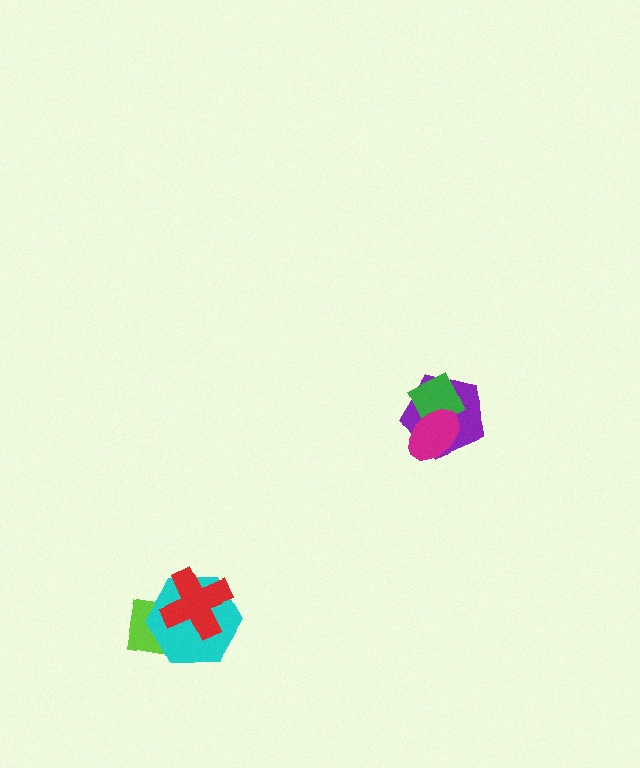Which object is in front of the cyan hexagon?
The red cross is in front of the cyan hexagon.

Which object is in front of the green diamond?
The magenta ellipse is in front of the green diamond.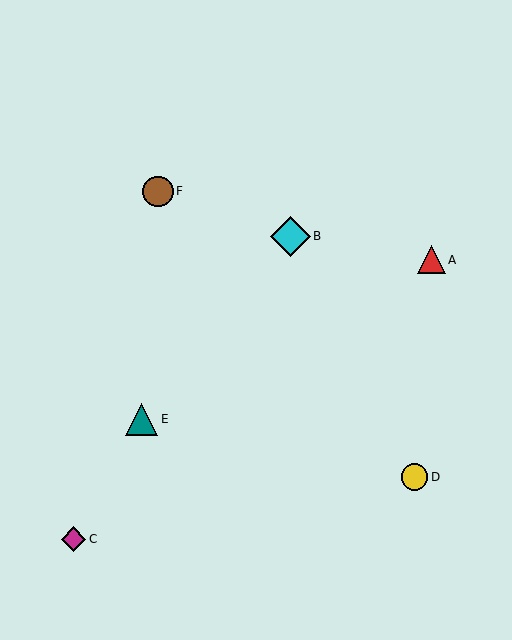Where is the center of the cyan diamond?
The center of the cyan diamond is at (290, 236).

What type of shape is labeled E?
Shape E is a teal triangle.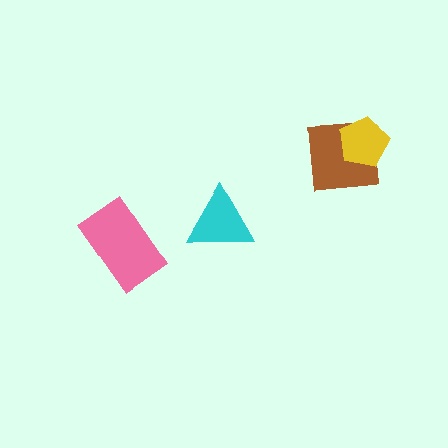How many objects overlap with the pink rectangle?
0 objects overlap with the pink rectangle.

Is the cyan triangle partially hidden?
No, no other shape covers it.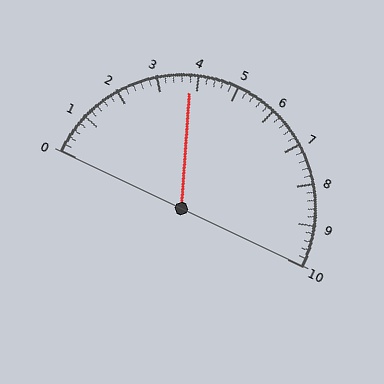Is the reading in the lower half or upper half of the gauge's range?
The reading is in the lower half of the range (0 to 10).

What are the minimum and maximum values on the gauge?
The gauge ranges from 0 to 10.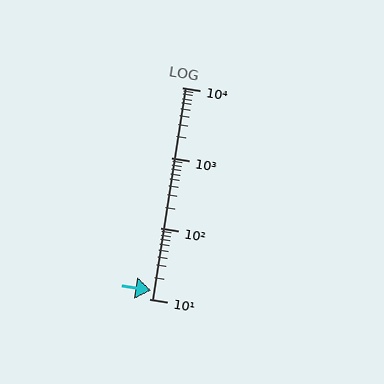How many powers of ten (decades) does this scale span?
The scale spans 3 decades, from 10 to 10000.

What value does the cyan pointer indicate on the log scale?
The pointer indicates approximately 13.